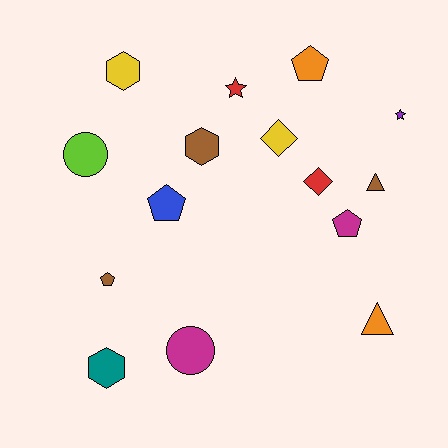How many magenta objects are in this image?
There are 2 magenta objects.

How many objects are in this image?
There are 15 objects.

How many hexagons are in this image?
There are 3 hexagons.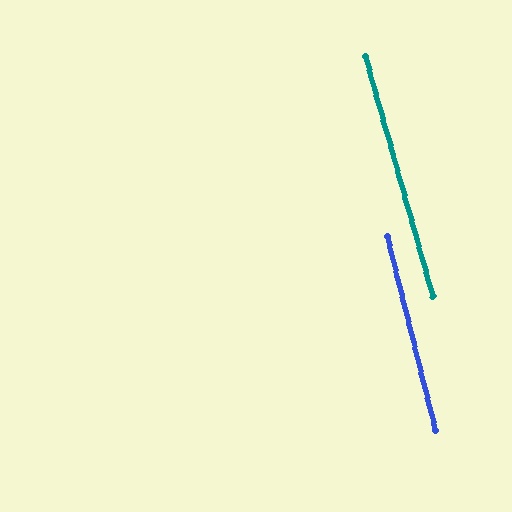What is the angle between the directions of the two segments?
Approximately 2 degrees.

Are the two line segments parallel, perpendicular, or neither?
Parallel — their directions differ by only 1.8°.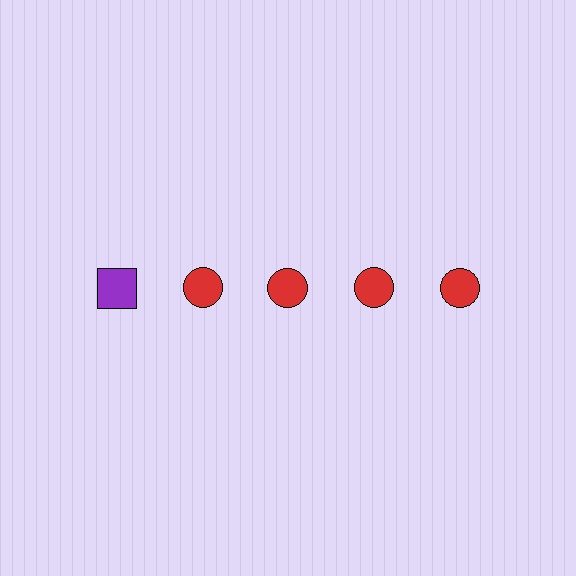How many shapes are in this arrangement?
There are 5 shapes arranged in a grid pattern.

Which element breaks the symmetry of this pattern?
The purple square in the top row, leftmost column breaks the symmetry. All other shapes are red circles.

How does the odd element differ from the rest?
It differs in both color (purple instead of red) and shape (square instead of circle).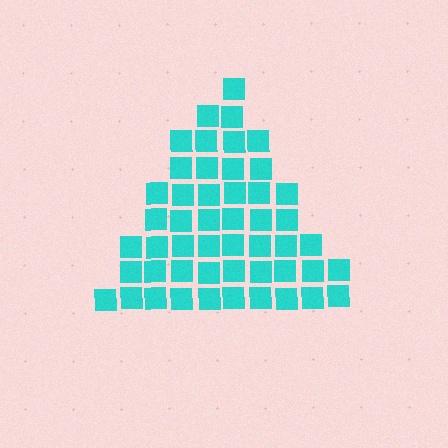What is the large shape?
The large shape is a triangle.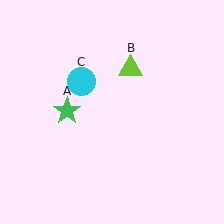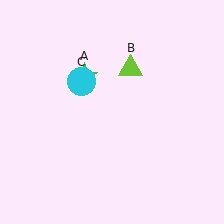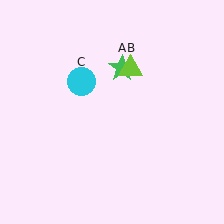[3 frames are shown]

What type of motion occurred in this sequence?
The green star (object A) rotated clockwise around the center of the scene.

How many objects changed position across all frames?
1 object changed position: green star (object A).